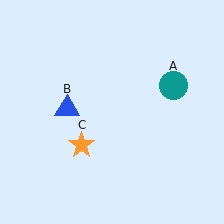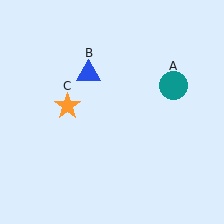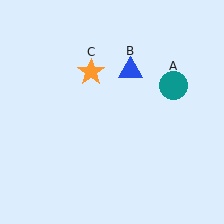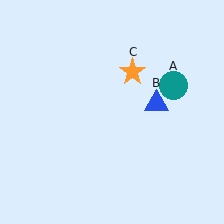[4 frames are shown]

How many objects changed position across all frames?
2 objects changed position: blue triangle (object B), orange star (object C).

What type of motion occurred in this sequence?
The blue triangle (object B), orange star (object C) rotated clockwise around the center of the scene.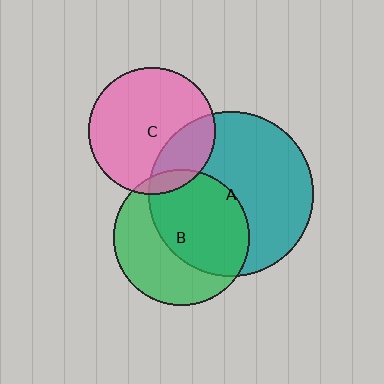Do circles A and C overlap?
Yes.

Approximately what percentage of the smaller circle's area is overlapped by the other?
Approximately 25%.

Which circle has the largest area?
Circle A (teal).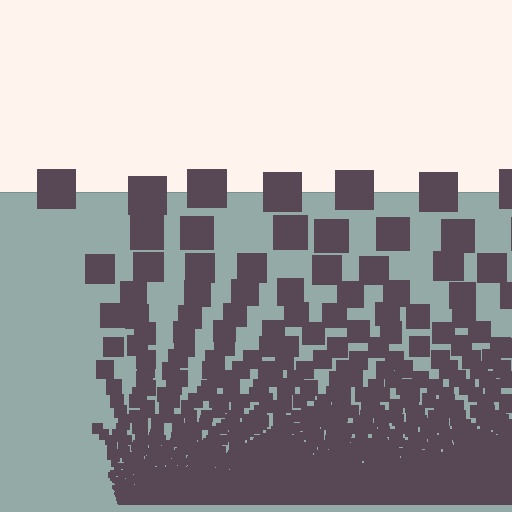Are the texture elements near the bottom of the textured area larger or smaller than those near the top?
Smaller. The gradient is inverted — elements near the bottom are smaller and denser.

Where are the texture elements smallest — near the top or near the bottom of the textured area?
Near the bottom.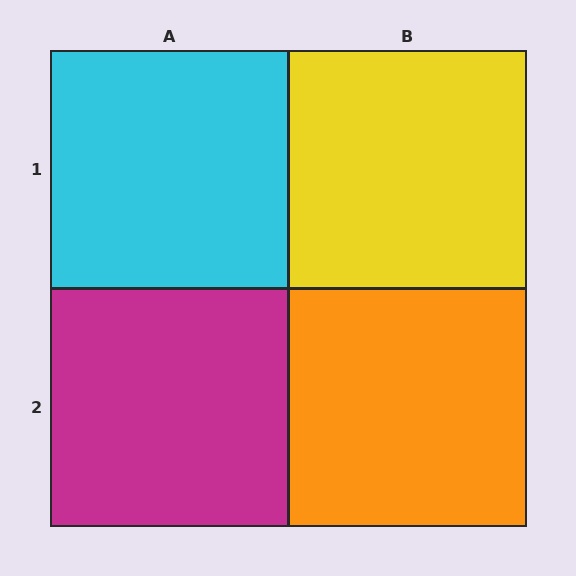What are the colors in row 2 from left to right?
Magenta, orange.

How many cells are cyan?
1 cell is cyan.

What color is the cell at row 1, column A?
Cyan.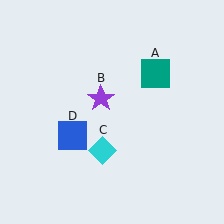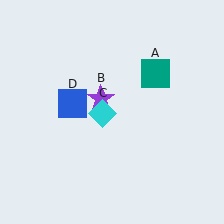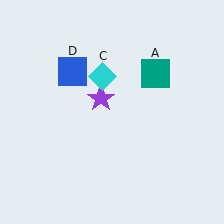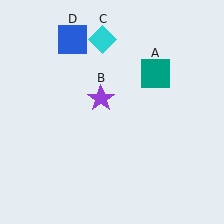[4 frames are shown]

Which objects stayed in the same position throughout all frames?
Teal square (object A) and purple star (object B) remained stationary.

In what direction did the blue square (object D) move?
The blue square (object D) moved up.